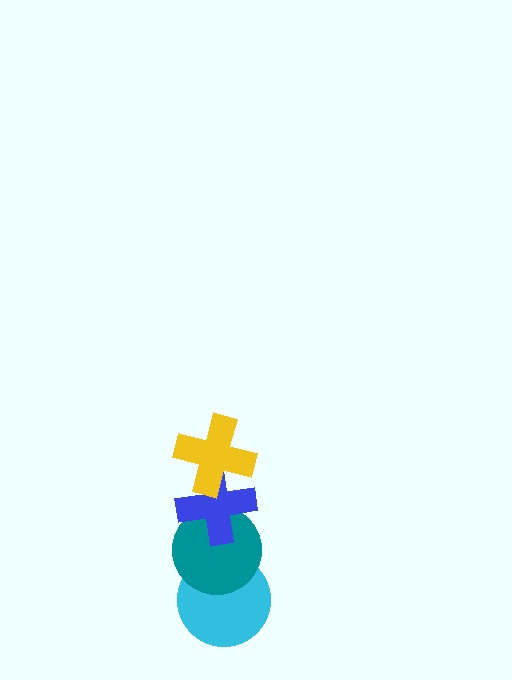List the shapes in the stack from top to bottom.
From top to bottom: the yellow cross, the blue cross, the teal circle, the cyan circle.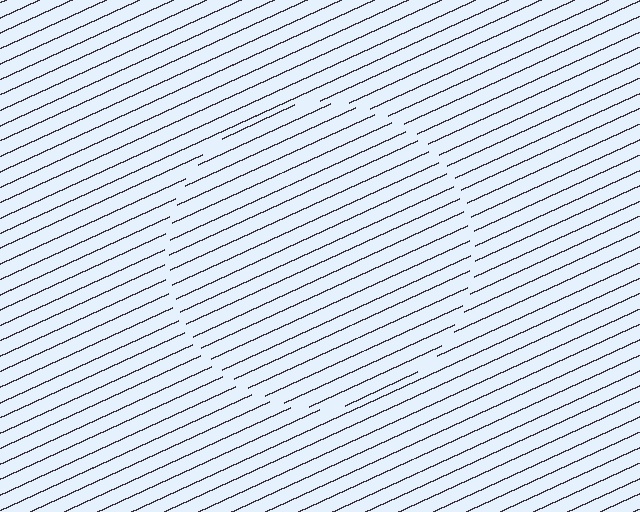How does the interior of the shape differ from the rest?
The interior of the shape contains the same grating, shifted by half a period — the contour is defined by the phase discontinuity where line-ends from the inner and outer gratings abut.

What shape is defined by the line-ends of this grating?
An illusory circle. The interior of the shape contains the same grating, shifted by half a period — the contour is defined by the phase discontinuity where line-ends from the inner and outer gratings abut.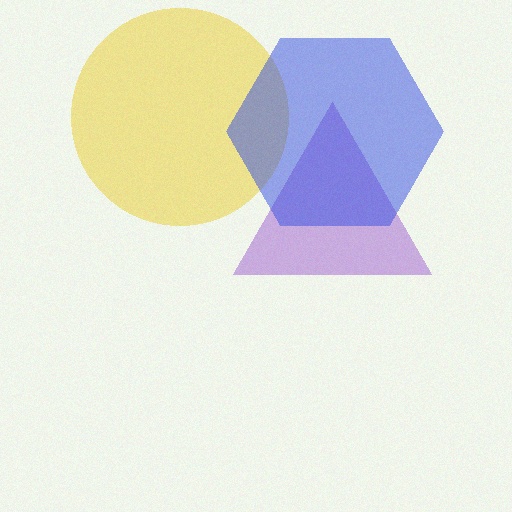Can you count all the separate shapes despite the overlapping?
Yes, there are 3 separate shapes.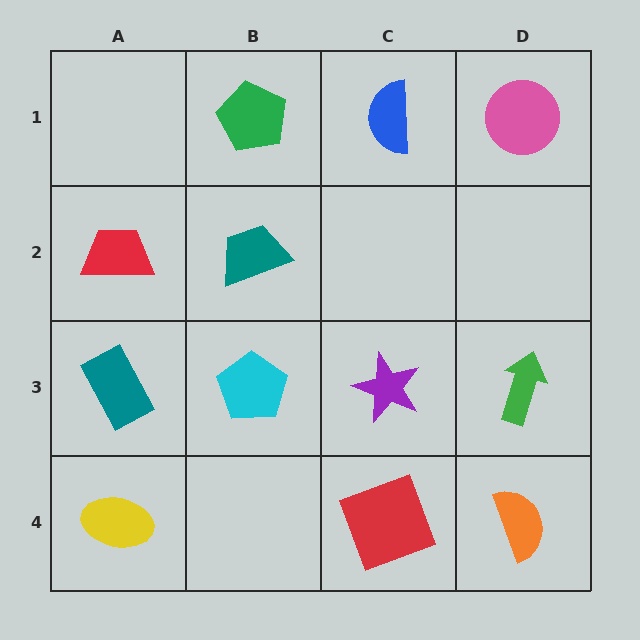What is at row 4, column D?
An orange semicircle.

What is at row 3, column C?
A purple star.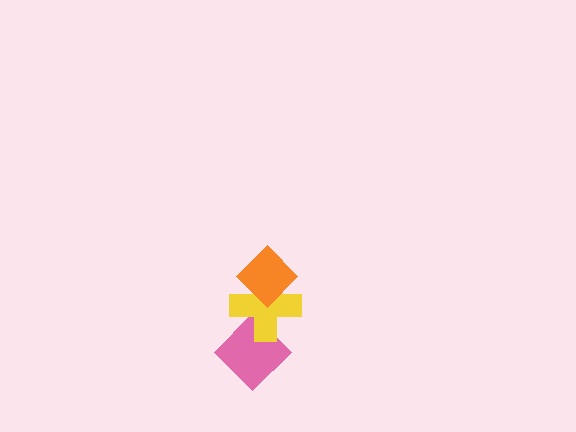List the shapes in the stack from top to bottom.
From top to bottom: the orange diamond, the yellow cross, the pink diamond.